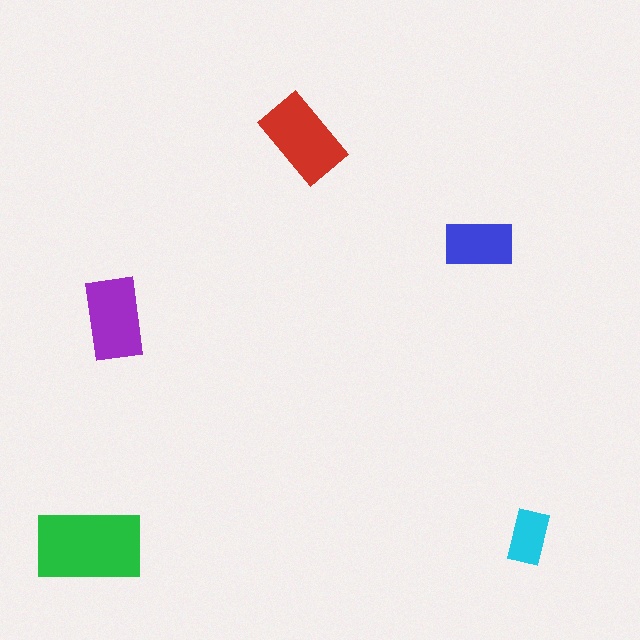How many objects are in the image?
There are 5 objects in the image.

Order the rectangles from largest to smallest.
the green one, the red one, the purple one, the blue one, the cyan one.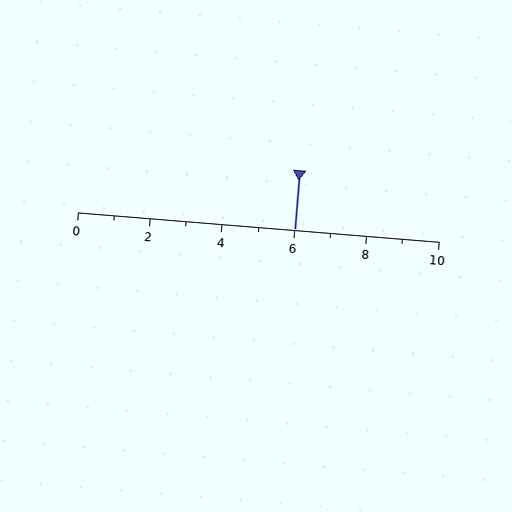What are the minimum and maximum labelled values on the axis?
The axis runs from 0 to 10.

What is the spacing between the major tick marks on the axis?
The major ticks are spaced 2 apart.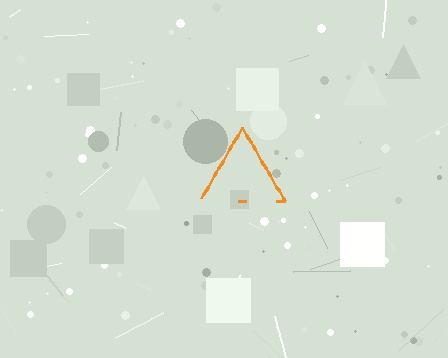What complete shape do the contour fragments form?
The contour fragments form a triangle.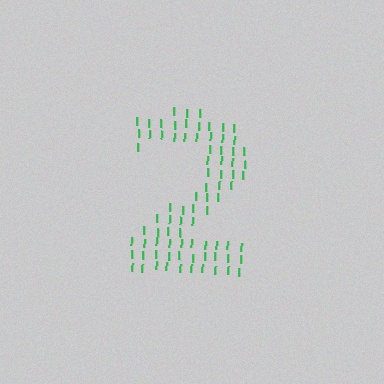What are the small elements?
The small elements are letter I's.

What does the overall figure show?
The overall figure shows the digit 2.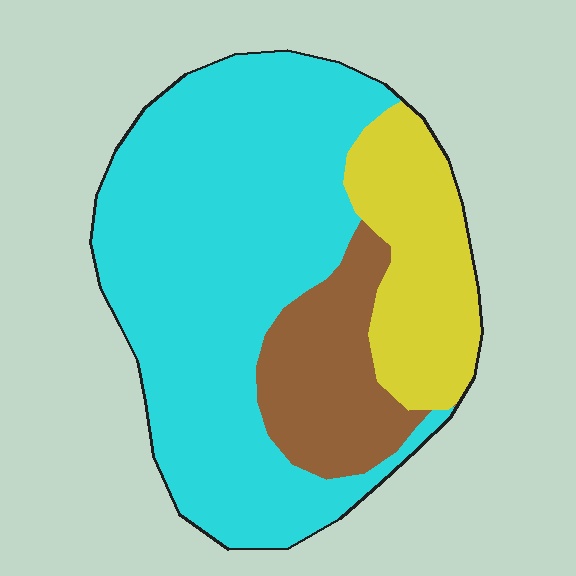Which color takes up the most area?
Cyan, at roughly 65%.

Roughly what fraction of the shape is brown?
Brown takes up less than a quarter of the shape.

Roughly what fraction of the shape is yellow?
Yellow takes up less than a quarter of the shape.